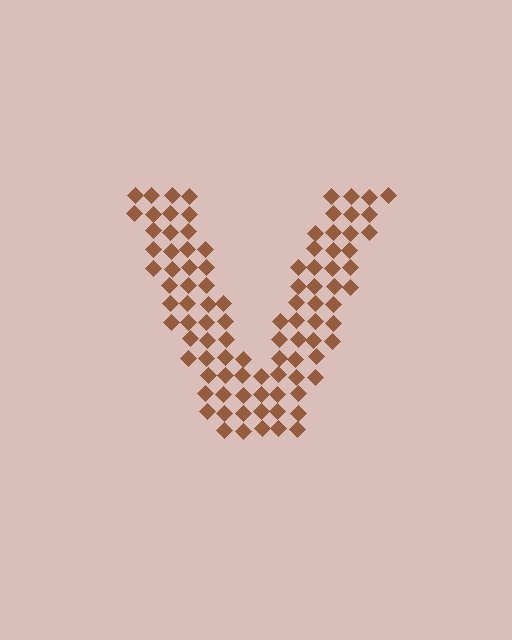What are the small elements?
The small elements are diamonds.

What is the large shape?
The large shape is the letter V.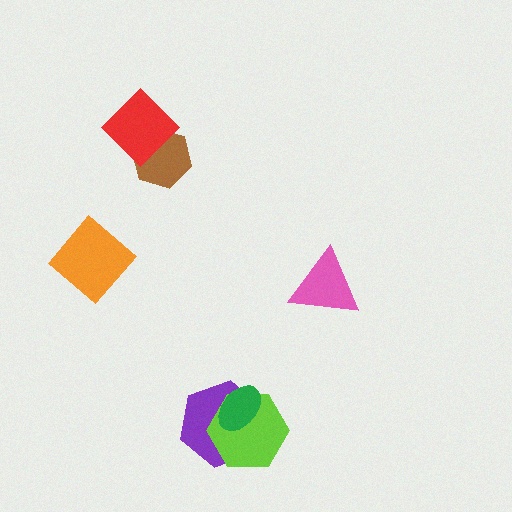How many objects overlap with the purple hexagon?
2 objects overlap with the purple hexagon.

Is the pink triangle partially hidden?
No, no other shape covers it.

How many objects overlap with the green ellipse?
2 objects overlap with the green ellipse.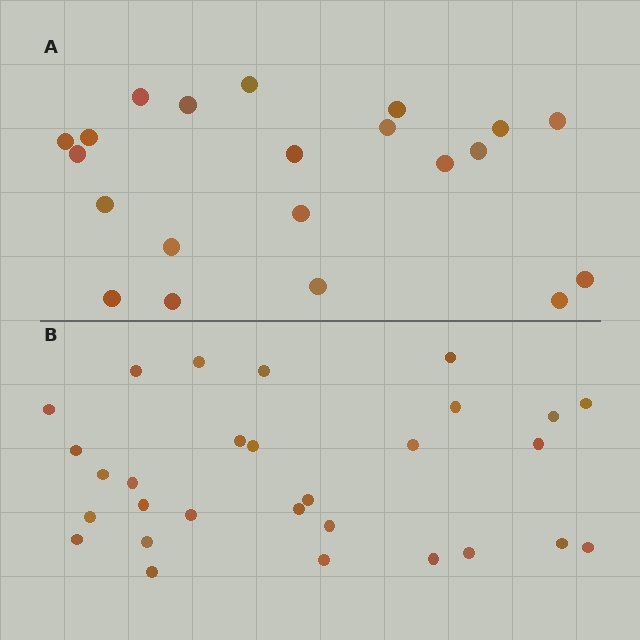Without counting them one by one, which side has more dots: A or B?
Region B (the bottom region) has more dots.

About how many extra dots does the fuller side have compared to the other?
Region B has roughly 8 or so more dots than region A.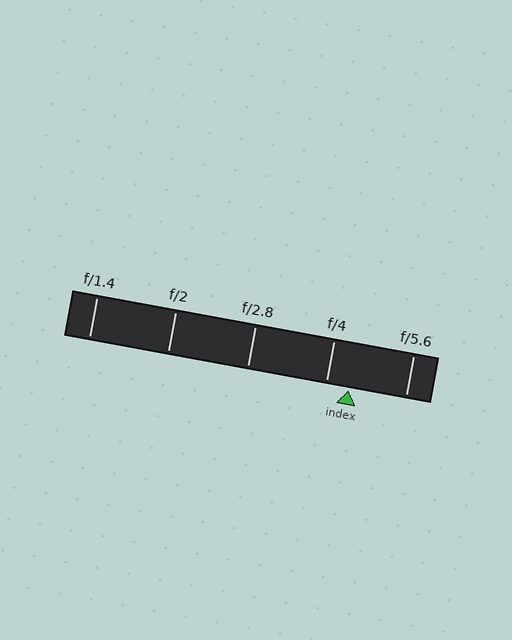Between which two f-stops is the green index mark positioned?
The index mark is between f/4 and f/5.6.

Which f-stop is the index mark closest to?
The index mark is closest to f/4.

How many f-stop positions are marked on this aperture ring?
There are 5 f-stop positions marked.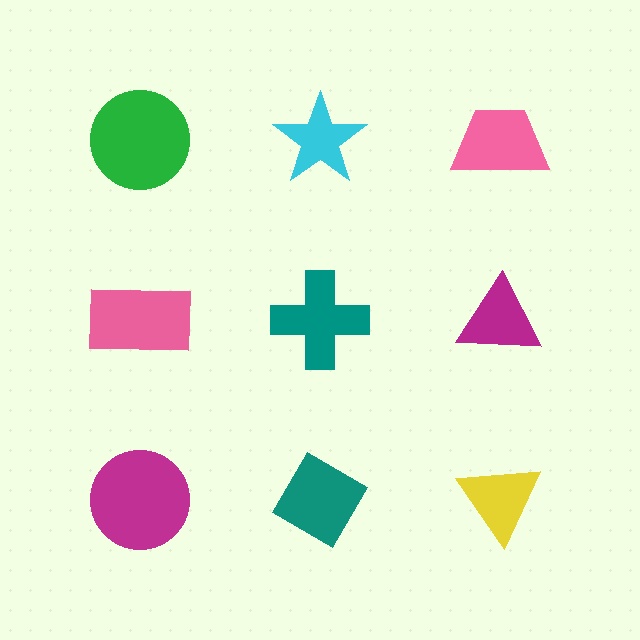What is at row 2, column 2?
A teal cross.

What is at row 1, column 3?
A pink trapezoid.